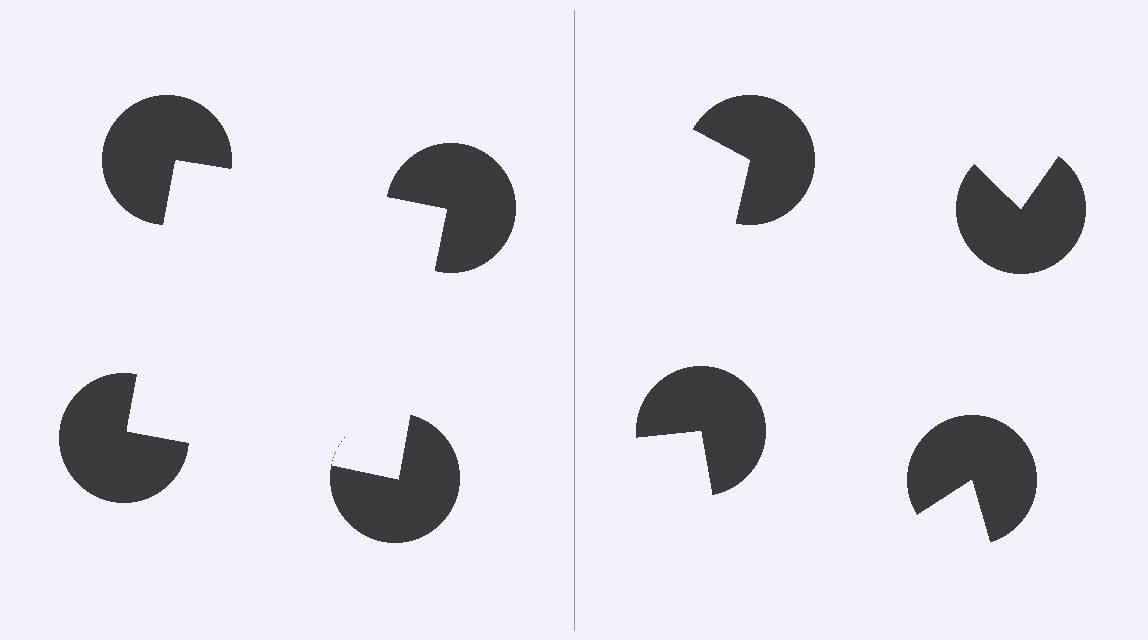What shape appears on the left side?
An illusory square.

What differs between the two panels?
The pac-man discs are positioned identically on both sides; only the wedge orientations differ. On the left they align to a square; on the right they are misaligned.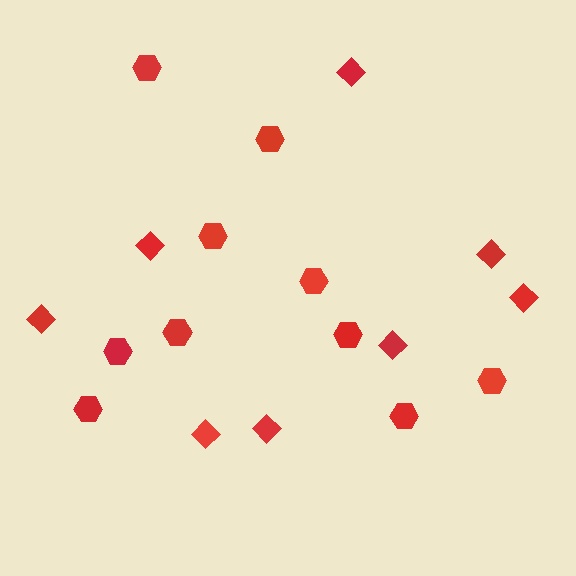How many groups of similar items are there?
There are 2 groups: one group of hexagons (10) and one group of diamonds (8).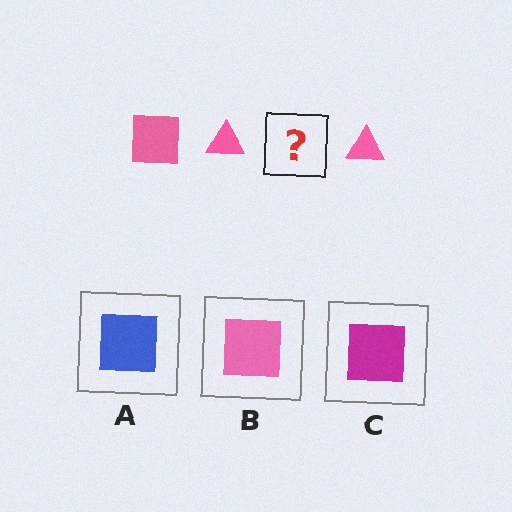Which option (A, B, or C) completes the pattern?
B.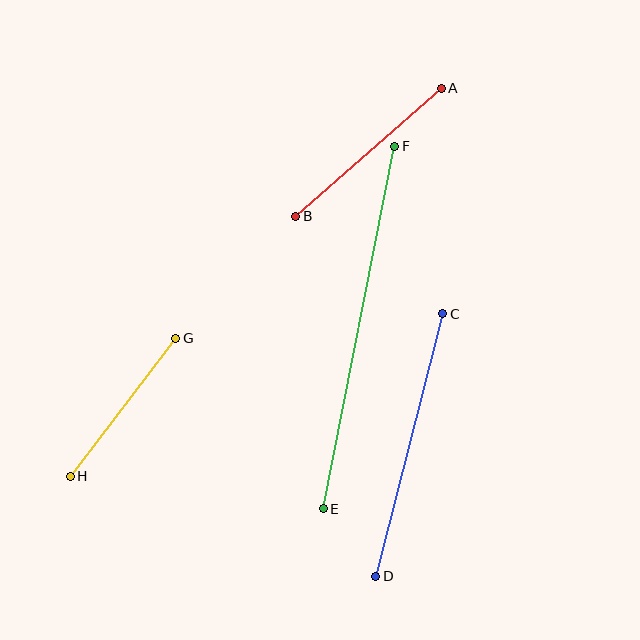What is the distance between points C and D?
The distance is approximately 271 pixels.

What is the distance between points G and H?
The distance is approximately 174 pixels.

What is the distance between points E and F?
The distance is approximately 369 pixels.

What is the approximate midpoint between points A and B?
The midpoint is at approximately (368, 152) pixels.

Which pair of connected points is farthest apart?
Points E and F are farthest apart.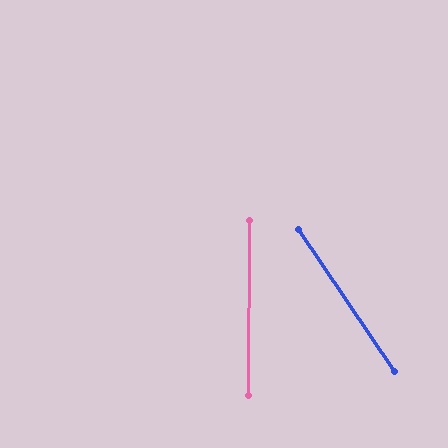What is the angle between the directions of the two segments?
Approximately 34 degrees.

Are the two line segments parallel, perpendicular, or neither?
Neither parallel nor perpendicular — they differ by about 34°.